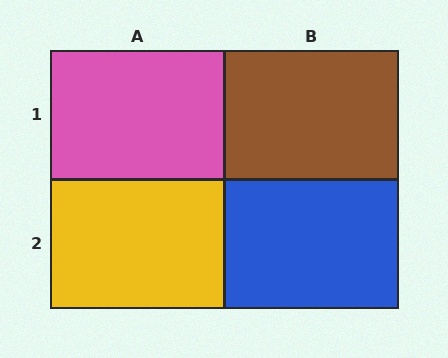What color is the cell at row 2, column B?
Blue.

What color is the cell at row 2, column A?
Yellow.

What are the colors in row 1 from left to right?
Pink, brown.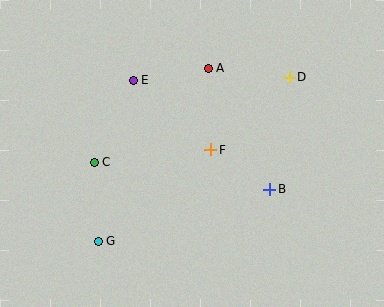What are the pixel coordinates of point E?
Point E is at (133, 80).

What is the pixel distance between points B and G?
The distance between B and G is 179 pixels.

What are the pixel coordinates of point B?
Point B is at (270, 189).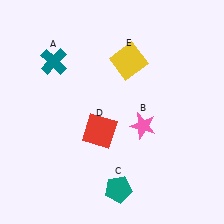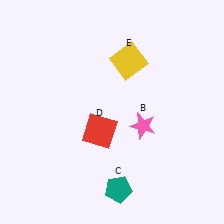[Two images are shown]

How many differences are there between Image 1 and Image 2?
There is 1 difference between the two images.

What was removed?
The teal cross (A) was removed in Image 2.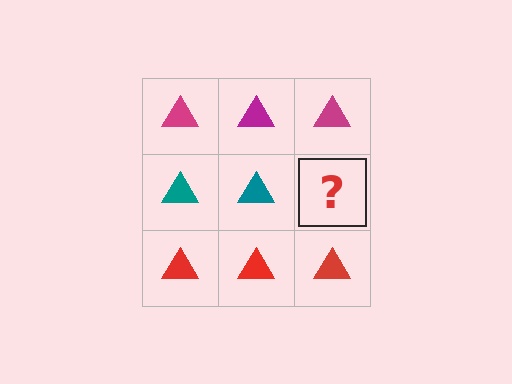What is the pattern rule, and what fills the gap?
The rule is that each row has a consistent color. The gap should be filled with a teal triangle.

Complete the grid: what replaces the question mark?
The question mark should be replaced with a teal triangle.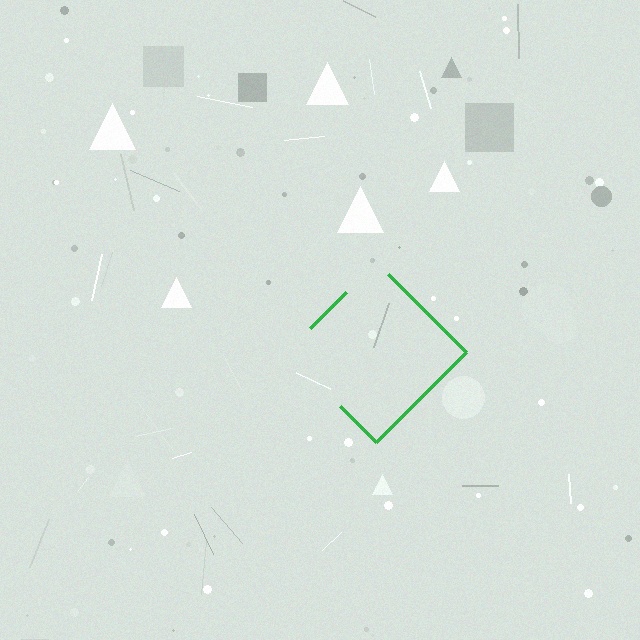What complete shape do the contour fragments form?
The contour fragments form a diamond.